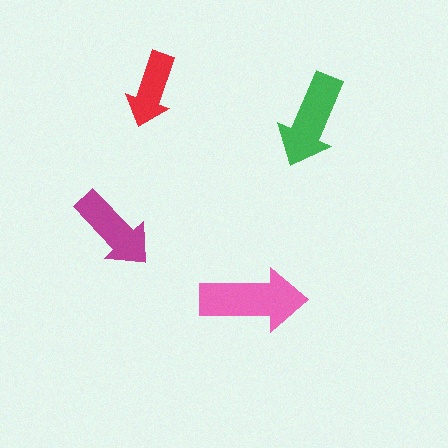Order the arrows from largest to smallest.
the pink one, the green one, the magenta one, the red one.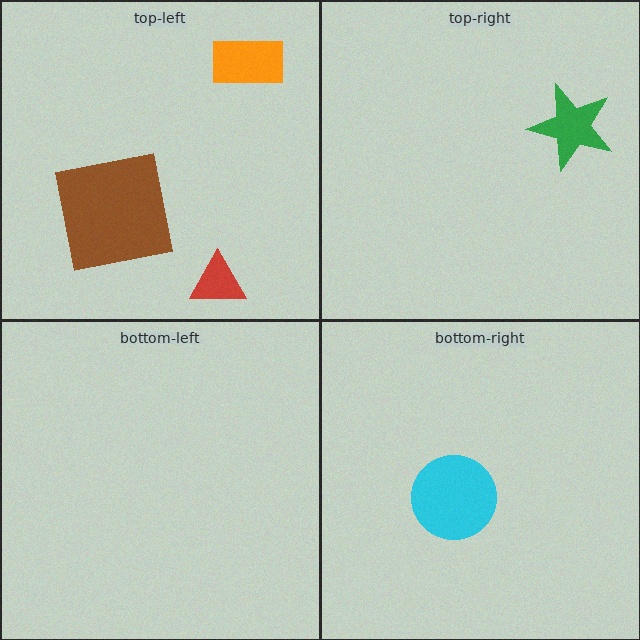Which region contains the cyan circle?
The bottom-right region.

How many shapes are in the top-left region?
3.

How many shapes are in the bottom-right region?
1.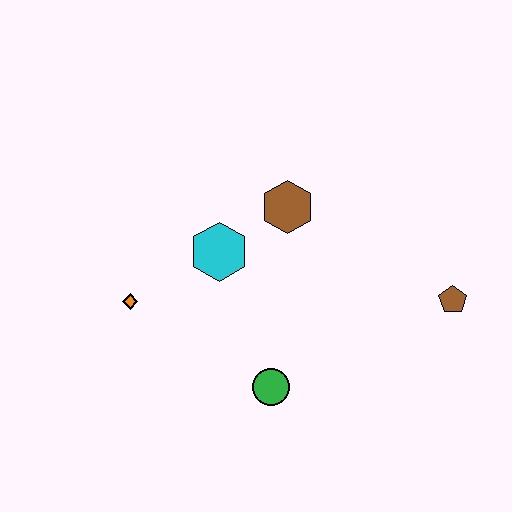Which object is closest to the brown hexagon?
The cyan hexagon is closest to the brown hexagon.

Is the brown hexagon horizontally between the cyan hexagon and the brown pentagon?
Yes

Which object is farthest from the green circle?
The brown pentagon is farthest from the green circle.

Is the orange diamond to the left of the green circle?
Yes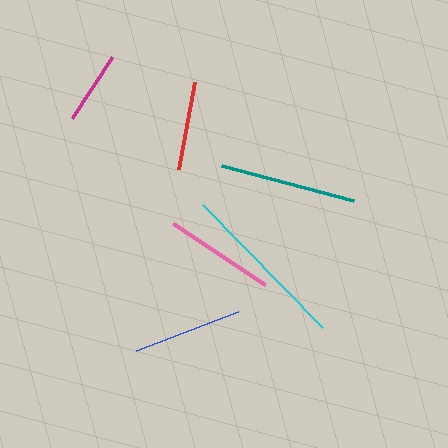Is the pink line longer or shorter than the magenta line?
The pink line is longer than the magenta line.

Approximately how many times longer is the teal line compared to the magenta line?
The teal line is approximately 1.9 times the length of the magenta line.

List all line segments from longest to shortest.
From longest to shortest: cyan, teal, pink, blue, red, magenta.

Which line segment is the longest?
The cyan line is the longest at approximately 172 pixels.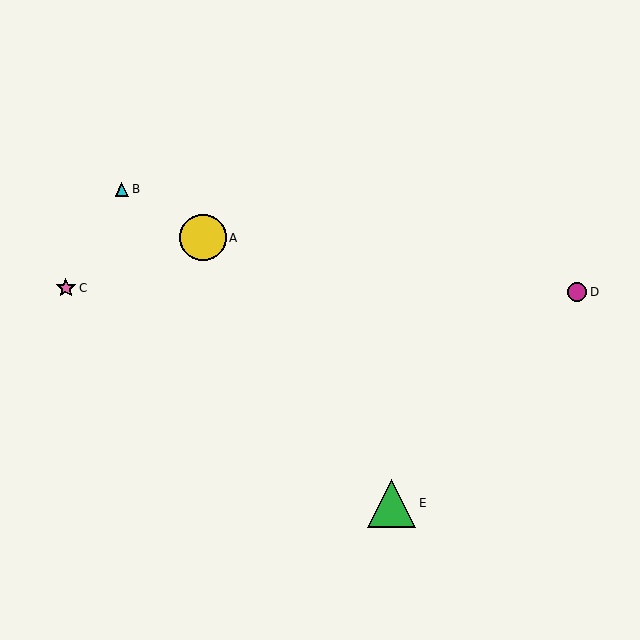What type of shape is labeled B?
Shape B is a cyan triangle.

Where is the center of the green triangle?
The center of the green triangle is at (392, 503).